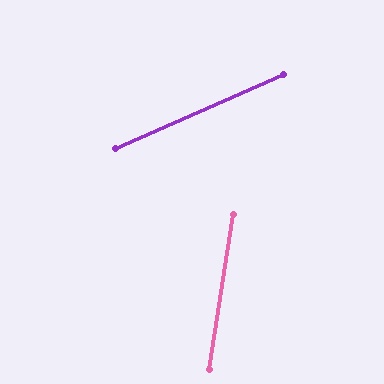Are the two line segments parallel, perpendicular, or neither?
Neither parallel nor perpendicular — they differ by about 58°.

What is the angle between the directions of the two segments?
Approximately 58 degrees.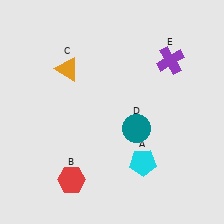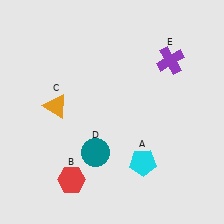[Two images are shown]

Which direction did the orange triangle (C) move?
The orange triangle (C) moved down.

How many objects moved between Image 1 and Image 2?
2 objects moved between the two images.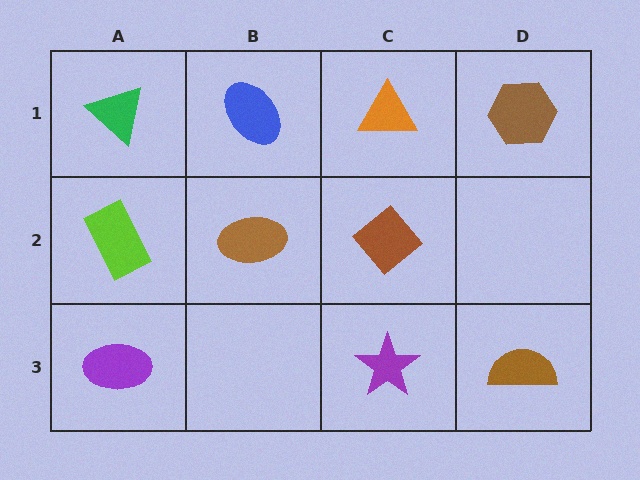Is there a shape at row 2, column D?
No, that cell is empty.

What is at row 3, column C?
A purple star.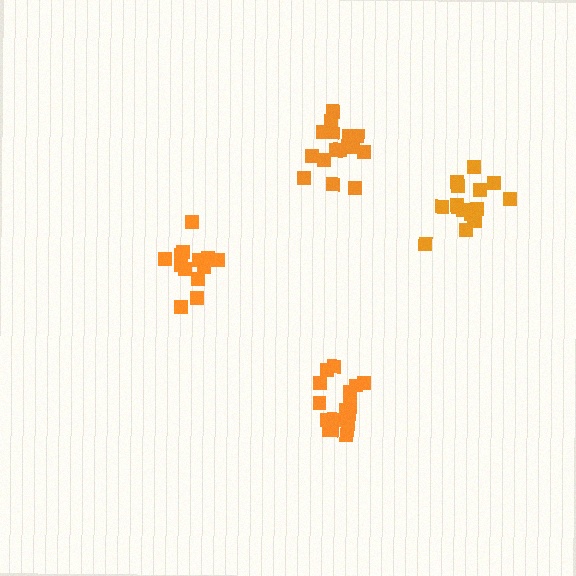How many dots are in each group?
Group 1: 17 dots, Group 2: 18 dots, Group 3: 16 dots, Group 4: 13 dots (64 total).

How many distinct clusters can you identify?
There are 4 distinct clusters.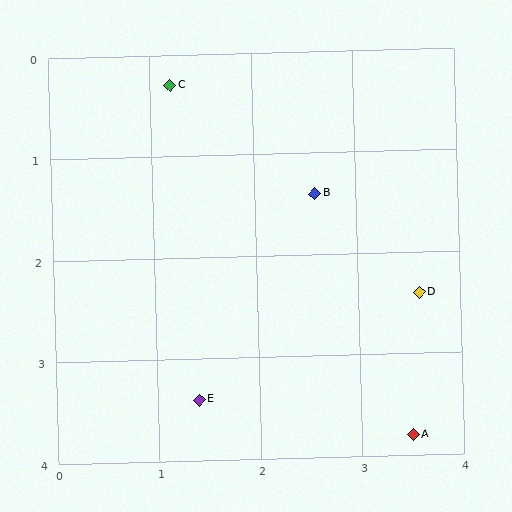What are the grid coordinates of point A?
Point A is at approximately (3.5, 3.8).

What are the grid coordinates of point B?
Point B is at approximately (2.6, 1.4).